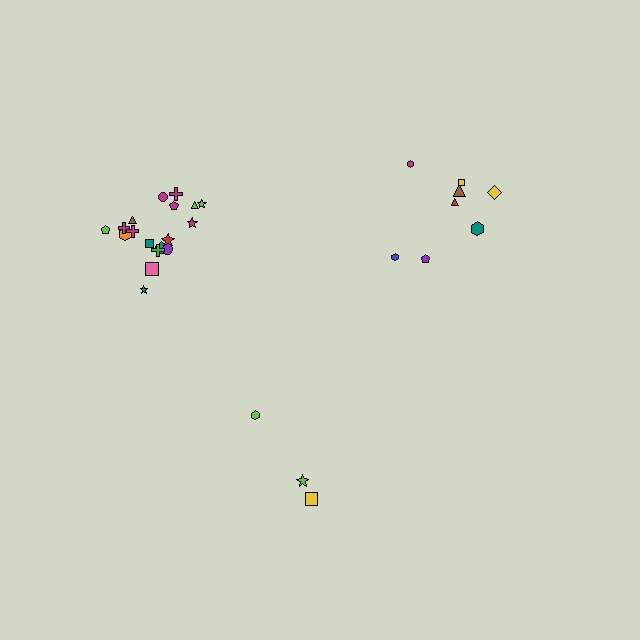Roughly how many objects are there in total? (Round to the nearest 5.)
Roughly 30 objects in total.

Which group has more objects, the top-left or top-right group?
The top-left group.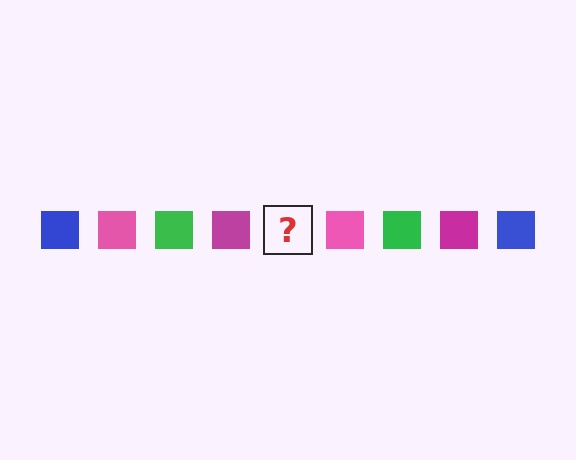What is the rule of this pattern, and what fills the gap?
The rule is that the pattern cycles through blue, pink, green, magenta squares. The gap should be filled with a blue square.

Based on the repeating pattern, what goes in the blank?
The blank should be a blue square.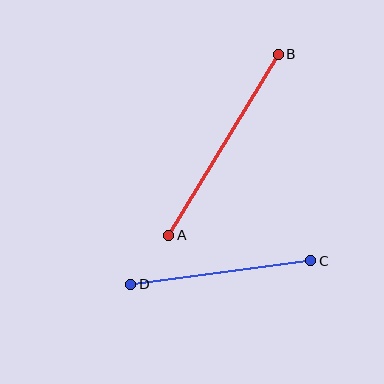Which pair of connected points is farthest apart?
Points A and B are farthest apart.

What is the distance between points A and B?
The distance is approximately 212 pixels.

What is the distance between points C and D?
The distance is approximately 182 pixels.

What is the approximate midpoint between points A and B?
The midpoint is at approximately (223, 145) pixels.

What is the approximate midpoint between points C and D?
The midpoint is at approximately (221, 273) pixels.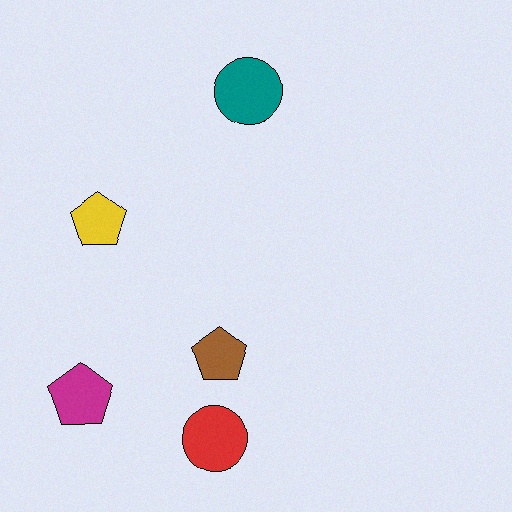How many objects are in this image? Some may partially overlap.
There are 5 objects.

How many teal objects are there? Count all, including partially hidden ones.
There is 1 teal object.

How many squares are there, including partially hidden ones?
There are no squares.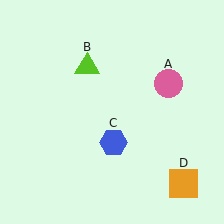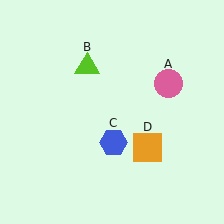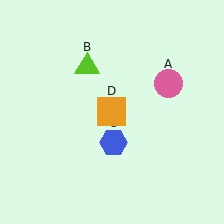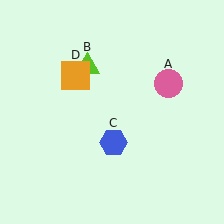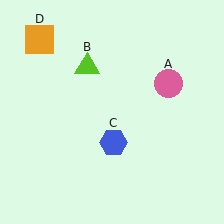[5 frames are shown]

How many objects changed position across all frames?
1 object changed position: orange square (object D).